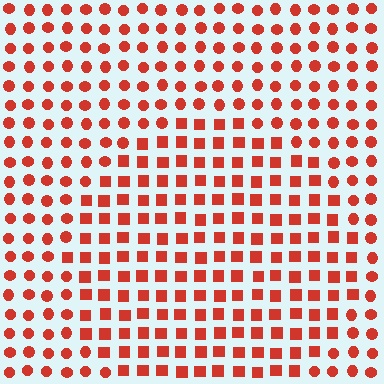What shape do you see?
I see a circle.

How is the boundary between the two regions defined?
The boundary is defined by a change in element shape: squares inside vs. circles outside. All elements share the same color and spacing.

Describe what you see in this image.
The image is filled with small red elements arranged in a uniform grid. A circle-shaped region contains squares, while the surrounding area contains circles. The boundary is defined purely by the change in element shape.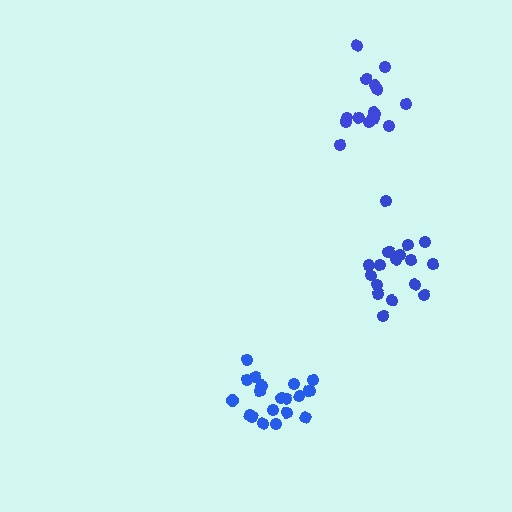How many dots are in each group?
Group 1: 17 dots, Group 2: 16 dots, Group 3: 20 dots (53 total).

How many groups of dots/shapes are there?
There are 3 groups.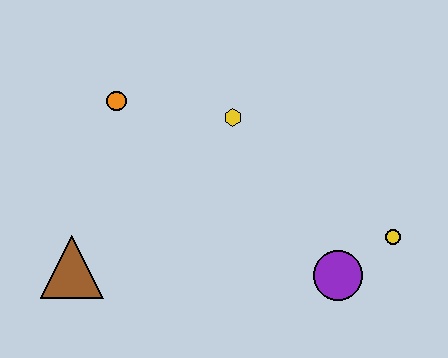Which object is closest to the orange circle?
The yellow hexagon is closest to the orange circle.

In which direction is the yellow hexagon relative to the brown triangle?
The yellow hexagon is to the right of the brown triangle.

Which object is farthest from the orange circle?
The yellow circle is farthest from the orange circle.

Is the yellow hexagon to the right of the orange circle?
Yes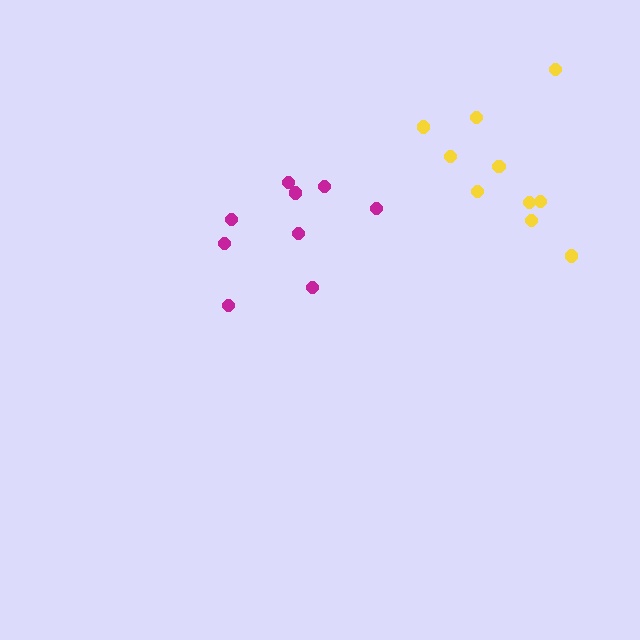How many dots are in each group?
Group 1: 10 dots, Group 2: 9 dots (19 total).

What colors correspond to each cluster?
The clusters are colored: yellow, magenta.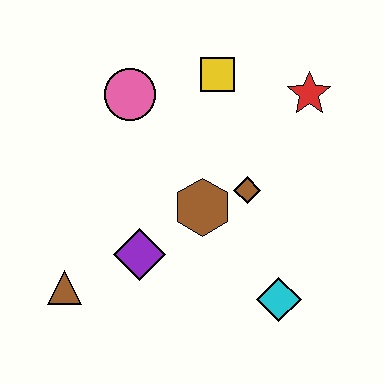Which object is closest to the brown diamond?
The brown hexagon is closest to the brown diamond.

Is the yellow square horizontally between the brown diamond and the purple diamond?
Yes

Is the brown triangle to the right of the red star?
No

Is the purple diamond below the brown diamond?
Yes